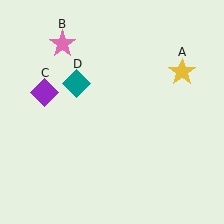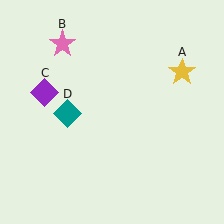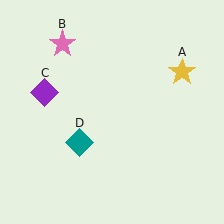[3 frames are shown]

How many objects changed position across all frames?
1 object changed position: teal diamond (object D).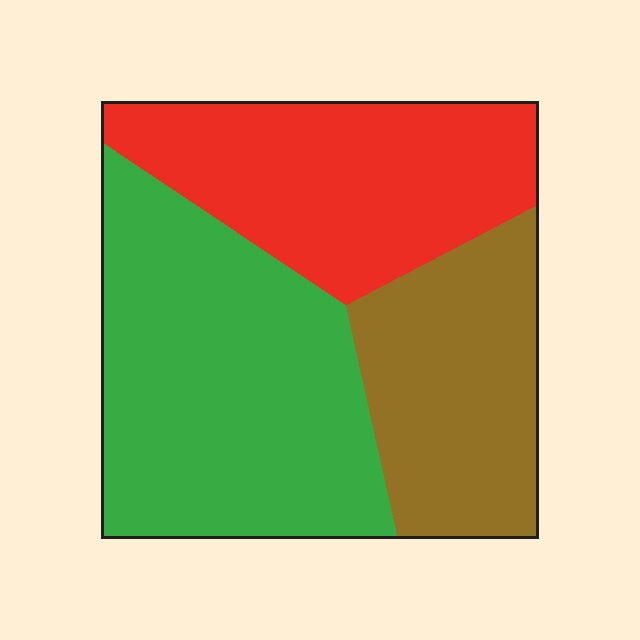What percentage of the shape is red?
Red takes up about one third (1/3) of the shape.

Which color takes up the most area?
Green, at roughly 45%.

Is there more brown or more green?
Green.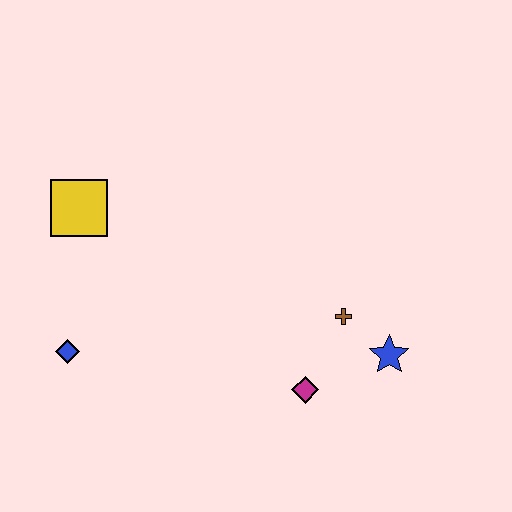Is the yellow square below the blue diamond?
No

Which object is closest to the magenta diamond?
The brown cross is closest to the magenta diamond.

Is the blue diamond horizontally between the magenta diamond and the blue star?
No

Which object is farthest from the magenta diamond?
The yellow square is farthest from the magenta diamond.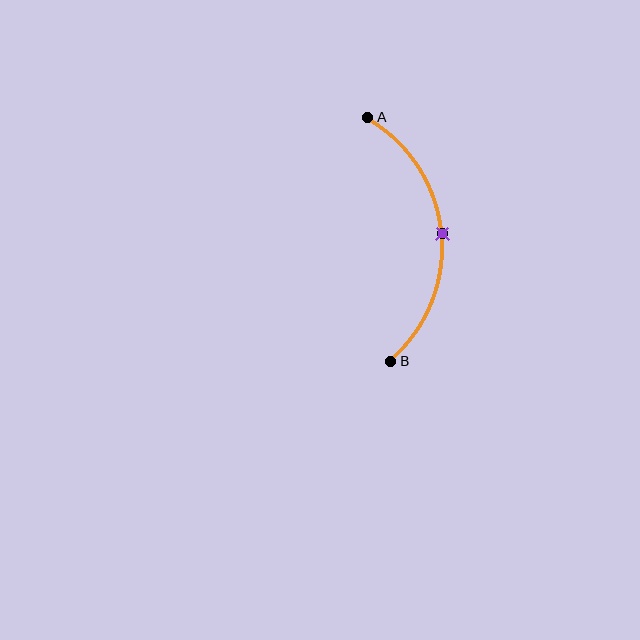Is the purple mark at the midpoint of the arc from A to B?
Yes. The purple mark lies on the arc at equal arc-length from both A and B — it is the arc midpoint.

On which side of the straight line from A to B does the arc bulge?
The arc bulges to the right of the straight line connecting A and B.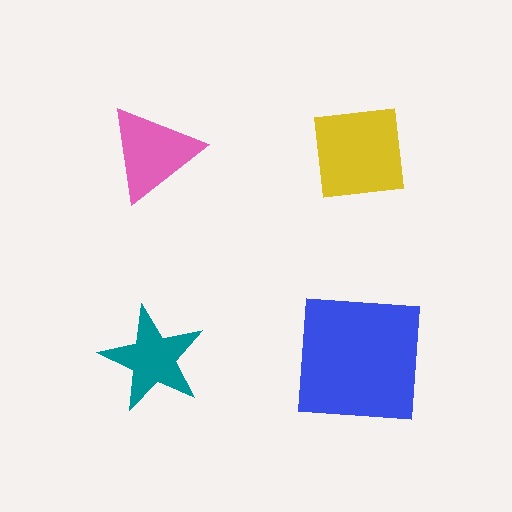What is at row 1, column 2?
A yellow square.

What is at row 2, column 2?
A blue square.